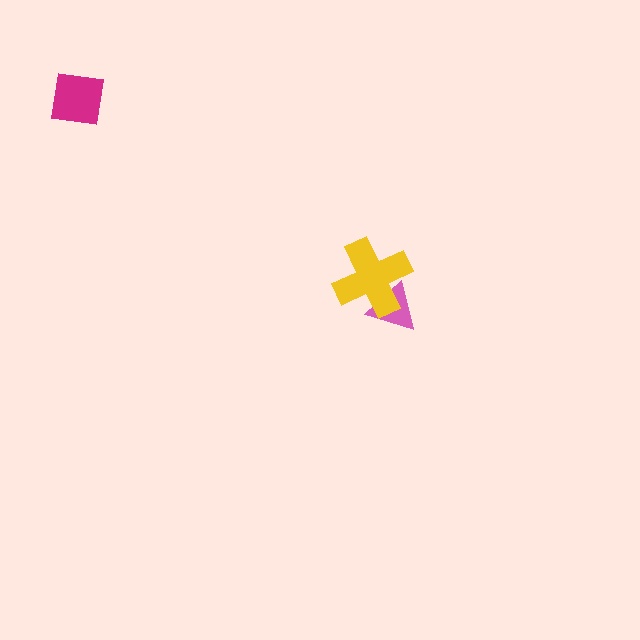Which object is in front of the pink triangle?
The yellow cross is in front of the pink triangle.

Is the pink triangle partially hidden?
Yes, it is partially covered by another shape.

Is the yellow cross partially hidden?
No, no other shape covers it.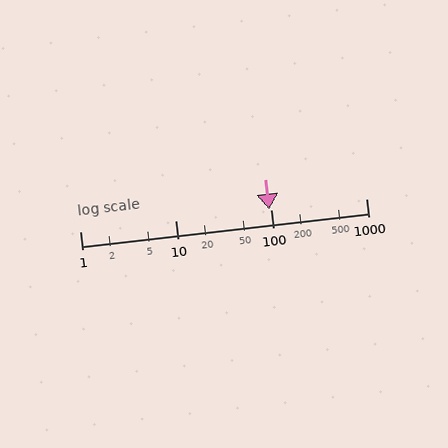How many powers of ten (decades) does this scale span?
The scale spans 3 decades, from 1 to 1000.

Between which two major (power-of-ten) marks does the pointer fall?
The pointer is between 10 and 100.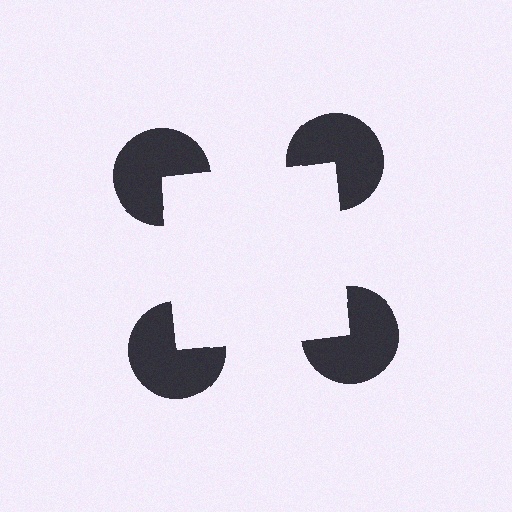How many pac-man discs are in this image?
There are 4 — one at each vertex of the illusory square.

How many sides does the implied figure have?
4 sides.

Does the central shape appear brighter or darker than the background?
It typically appears slightly brighter than the background, even though no actual brightness change is drawn.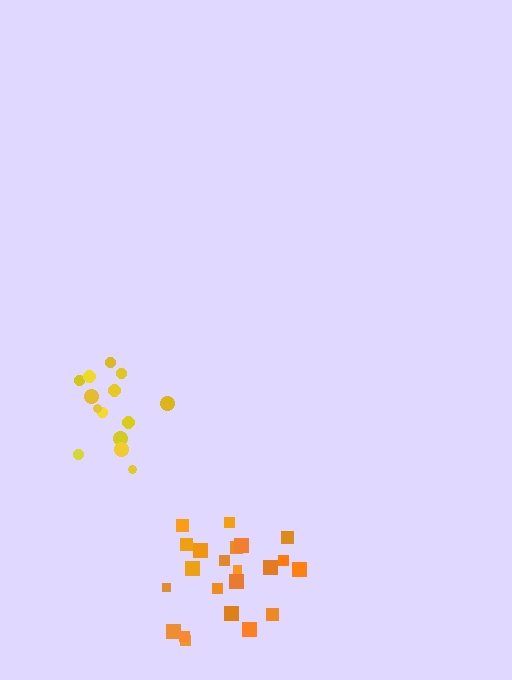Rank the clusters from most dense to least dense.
yellow, orange.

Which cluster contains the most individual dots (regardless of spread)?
Orange (22).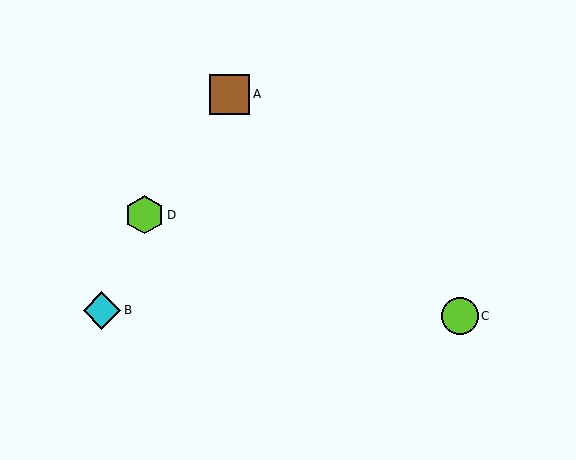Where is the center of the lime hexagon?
The center of the lime hexagon is at (144, 215).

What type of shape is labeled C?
Shape C is a lime circle.